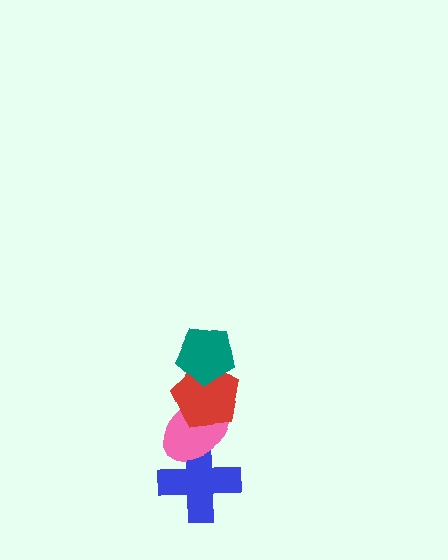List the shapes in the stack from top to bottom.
From top to bottom: the teal pentagon, the red pentagon, the pink ellipse, the blue cross.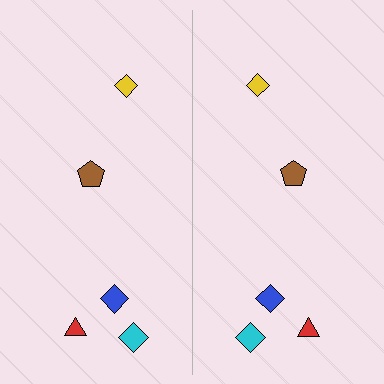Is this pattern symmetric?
Yes, this pattern has bilateral (reflection) symmetry.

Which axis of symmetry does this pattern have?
The pattern has a vertical axis of symmetry running through the center of the image.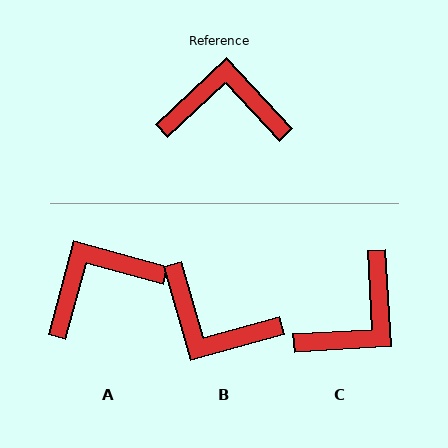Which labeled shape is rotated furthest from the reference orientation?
B, about 153 degrees away.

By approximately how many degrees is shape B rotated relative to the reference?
Approximately 153 degrees counter-clockwise.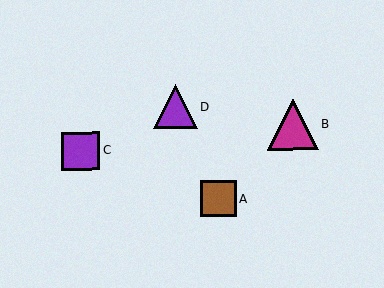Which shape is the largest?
The magenta triangle (labeled B) is the largest.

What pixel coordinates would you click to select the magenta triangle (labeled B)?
Click at (293, 124) to select the magenta triangle B.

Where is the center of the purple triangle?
The center of the purple triangle is at (175, 107).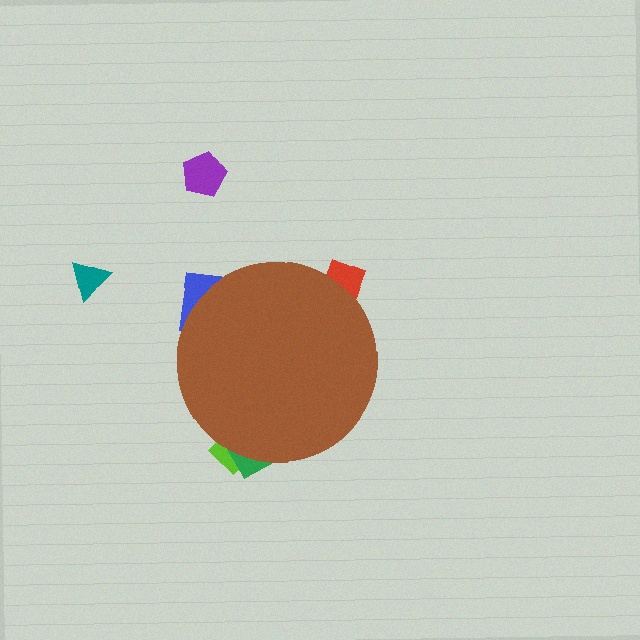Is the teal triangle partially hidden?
No, the teal triangle is fully visible.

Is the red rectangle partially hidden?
Yes, the red rectangle is partially hidden behind the brown circle.